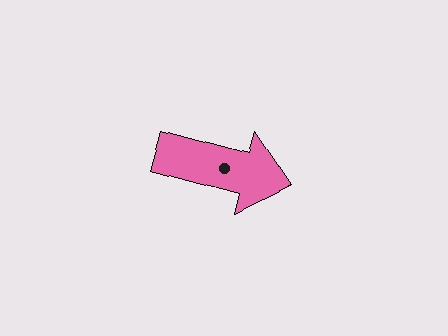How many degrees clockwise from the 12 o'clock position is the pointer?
Approximately 105 degrees.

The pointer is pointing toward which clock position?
Roughly 4 o'clock.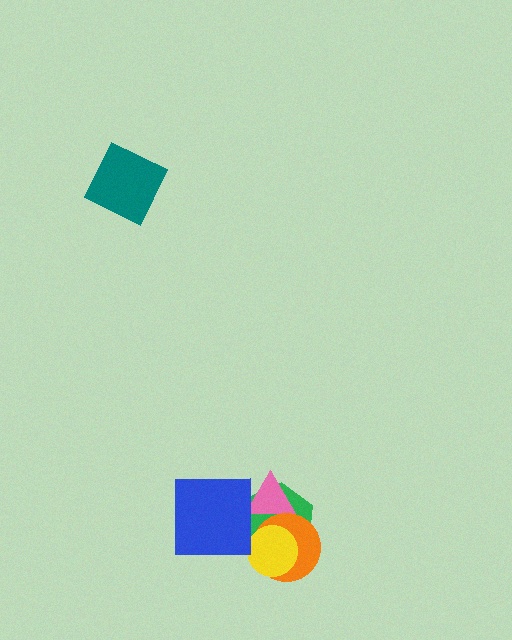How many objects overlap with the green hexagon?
4 objects overlap with the green hexagon.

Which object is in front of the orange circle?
The yellow circle is in front of the orange circle.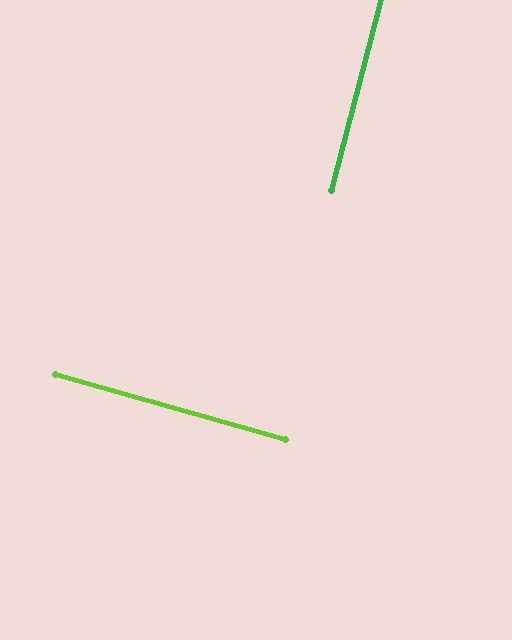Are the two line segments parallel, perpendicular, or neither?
Perpendicular — they meet at approximately 89°.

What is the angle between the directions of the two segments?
Approximately 89 degrees.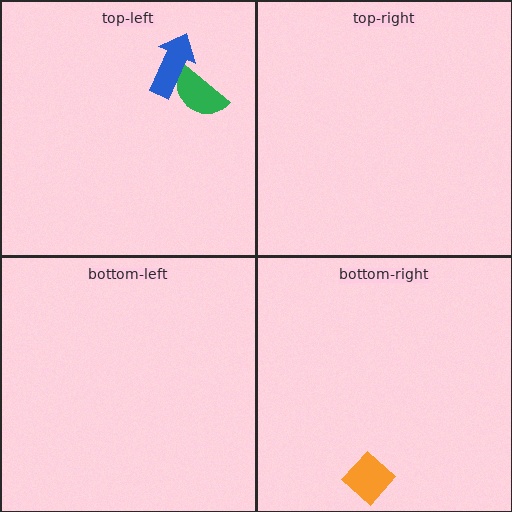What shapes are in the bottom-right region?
The orange diamond.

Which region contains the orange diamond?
The bottom-right region.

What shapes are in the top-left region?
The green semicircle, the blue arrow.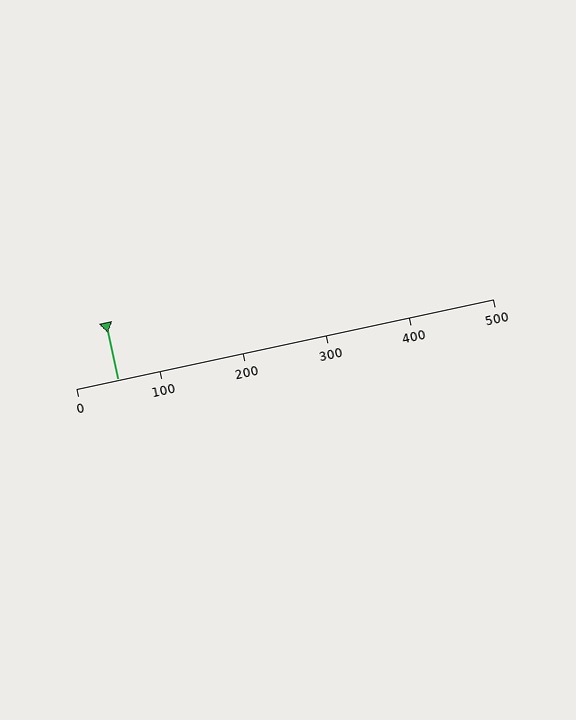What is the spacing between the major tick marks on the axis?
The major ticks are spaced 100 apart.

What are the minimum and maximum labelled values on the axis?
The axis runs from 0 to 500.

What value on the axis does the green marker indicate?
The marker indicates approximately 50.